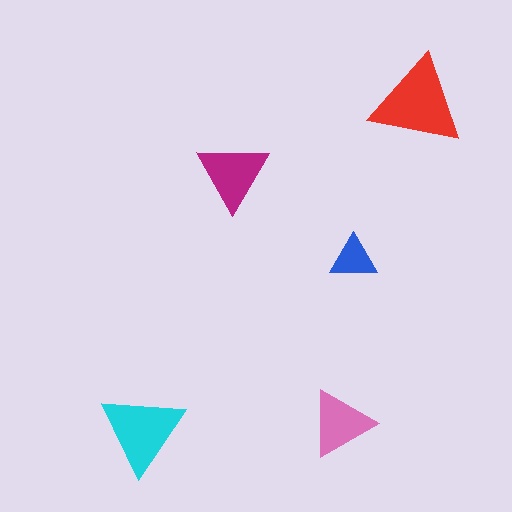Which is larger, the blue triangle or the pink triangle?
The pink one.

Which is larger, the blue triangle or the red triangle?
The red one.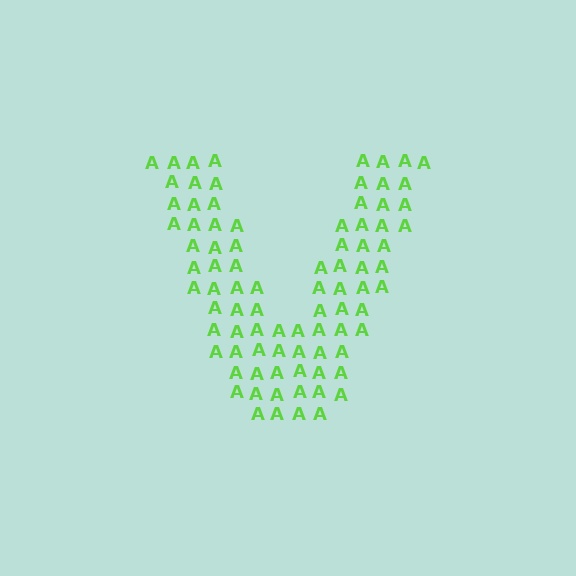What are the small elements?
The small elements are letter A's.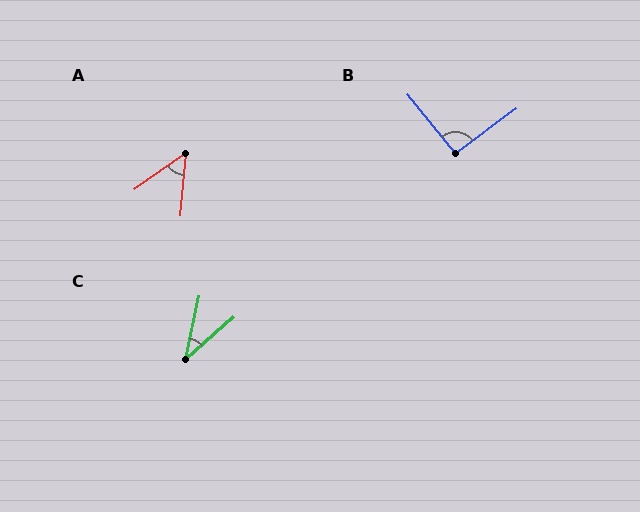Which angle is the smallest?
C, at approximately 36 degrees.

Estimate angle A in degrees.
Approximately 49 degrees.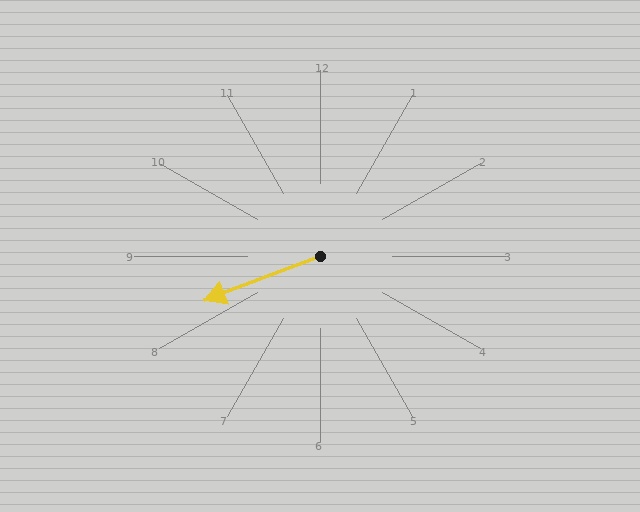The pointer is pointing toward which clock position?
Roughly 8 o'clock.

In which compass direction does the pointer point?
West.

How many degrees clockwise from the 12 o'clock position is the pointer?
Approximately 249 degrees.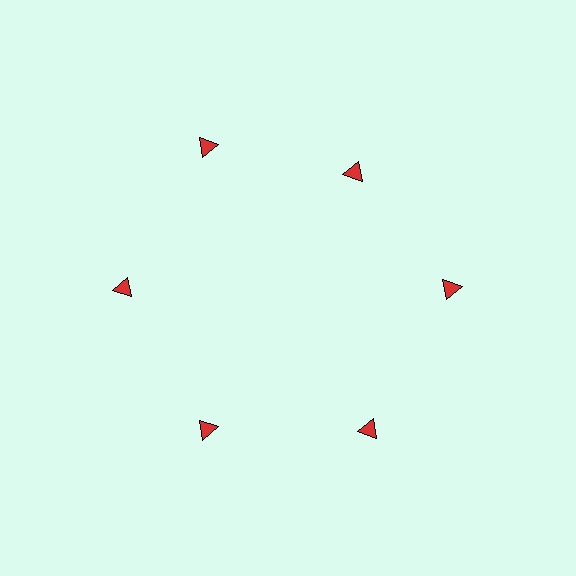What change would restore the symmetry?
The symmetry would be restored by moving it outward, back onto the ring so that all 6 triangles sit at equal angles and equal distance from the center.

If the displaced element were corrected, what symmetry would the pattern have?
It would have 6-fold rotational symmetry — the pattern would map onto itself every 60 degrees.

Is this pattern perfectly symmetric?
No. The 6 red triangles are arranged in a ring, but one element near the 1 o'clock position is pulled inward toward the center, breaking the 6-fold rotational symmetry.